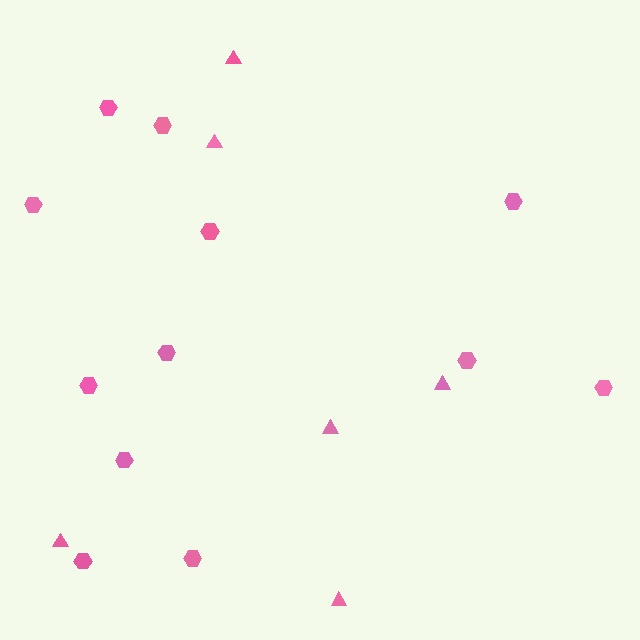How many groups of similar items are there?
There are 2 groups: one group of triangles (6) and one group of hexagons (12).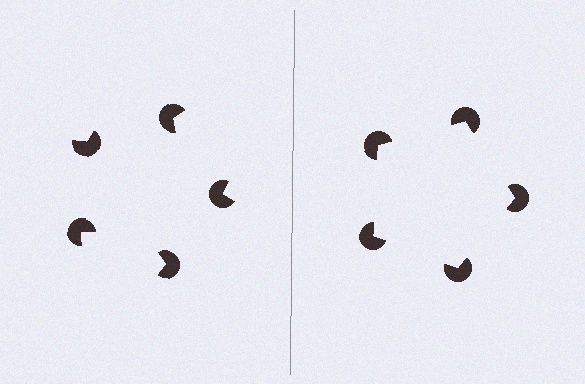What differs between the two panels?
The pac-man discs are positioned identically on both sides; only the wedge orientations differ. On the right they align to a pentagon; on the left they are misaligned.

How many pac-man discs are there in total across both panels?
10 — 5 on each side.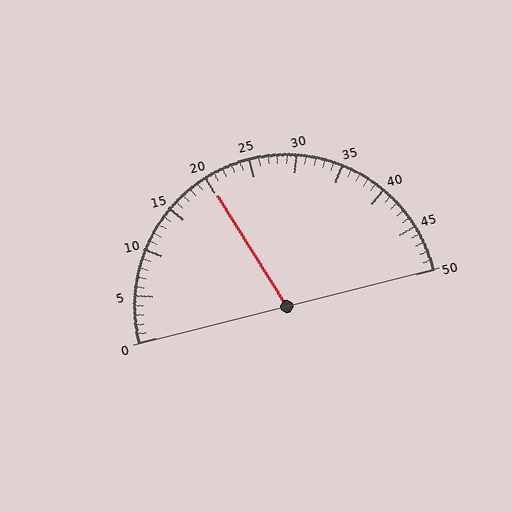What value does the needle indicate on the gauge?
The needle indicates approximately 20.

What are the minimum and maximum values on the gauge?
The gauge ranges from 0 to 50.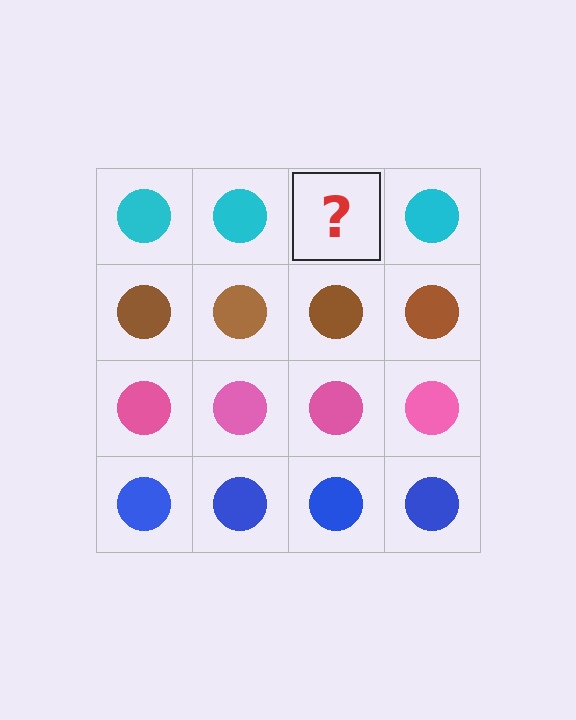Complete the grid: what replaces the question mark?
The question mark should be replaced with a cyan circle.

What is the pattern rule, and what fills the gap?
The rule is that each row has a consistent color. The gap should be filled with a cyan circle.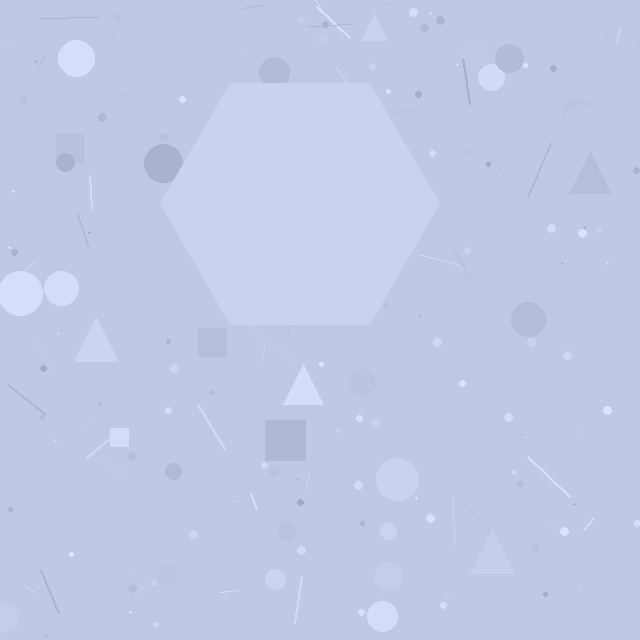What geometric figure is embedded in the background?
A hexagon is embedded in the background.